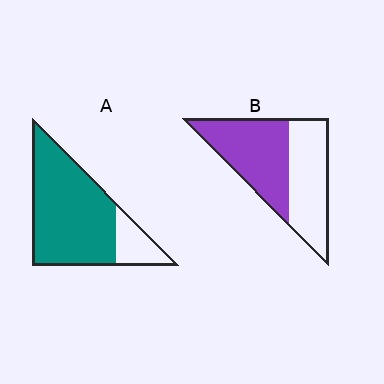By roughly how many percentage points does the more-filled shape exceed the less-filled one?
By roughly 30 percentage points (A over B).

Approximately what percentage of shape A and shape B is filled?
A is approximately 80% and B is approximately 55%.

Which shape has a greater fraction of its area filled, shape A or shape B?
Shape A.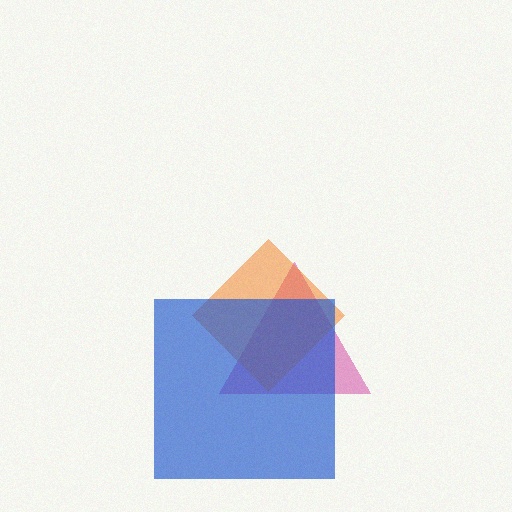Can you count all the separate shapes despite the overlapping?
Yes, there are 3 separate shapes.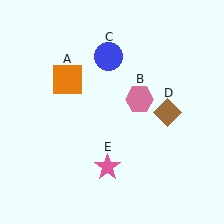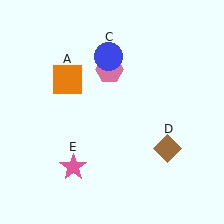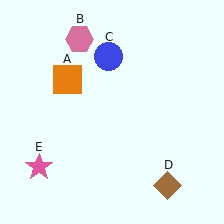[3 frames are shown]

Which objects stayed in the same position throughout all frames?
Orange square (object A) and blue circle (object C) remained stationary.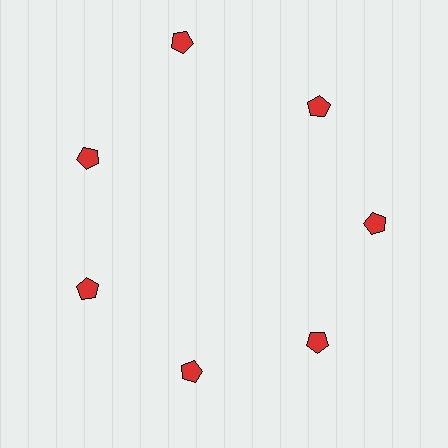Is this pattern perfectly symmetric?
No. The 7 red pentagons are arranged in a ring, but one element near the 12 o'clock position is pushed outward from the center, breaking the 7-fold rotational symmetry.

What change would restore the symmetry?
The symmetry would be restored by moving it inward, back onto the ring so that all 7 pentagons sit at equal angles and equal distance from the center.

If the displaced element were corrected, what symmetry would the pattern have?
It would have 7-fold rotational symmetry — the pattern would map onto itself every 51 degrees.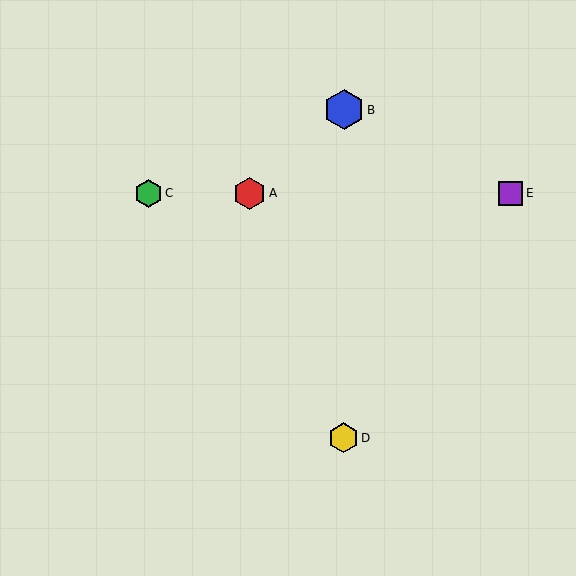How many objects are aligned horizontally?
3 objects (A, C, E) are aligned horizontally.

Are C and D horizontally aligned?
No, C is at y≈193 and D is at y≈438.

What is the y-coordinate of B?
Object B is at y≈110.